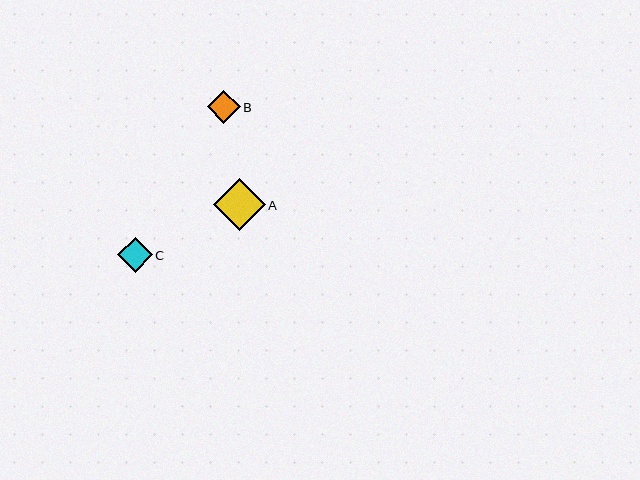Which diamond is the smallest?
Diamond B is the smallest with a size of approximately 33 pixels.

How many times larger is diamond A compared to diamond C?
Diamond A is approximately 1.5 times the size of diamond C.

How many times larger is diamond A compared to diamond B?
Diamond A is approximately 1.6 times the size of diamond B.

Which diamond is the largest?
Diamond A is the largest with a size of approximately 51 pixels.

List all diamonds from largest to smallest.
From largest to smallest: A, C, B.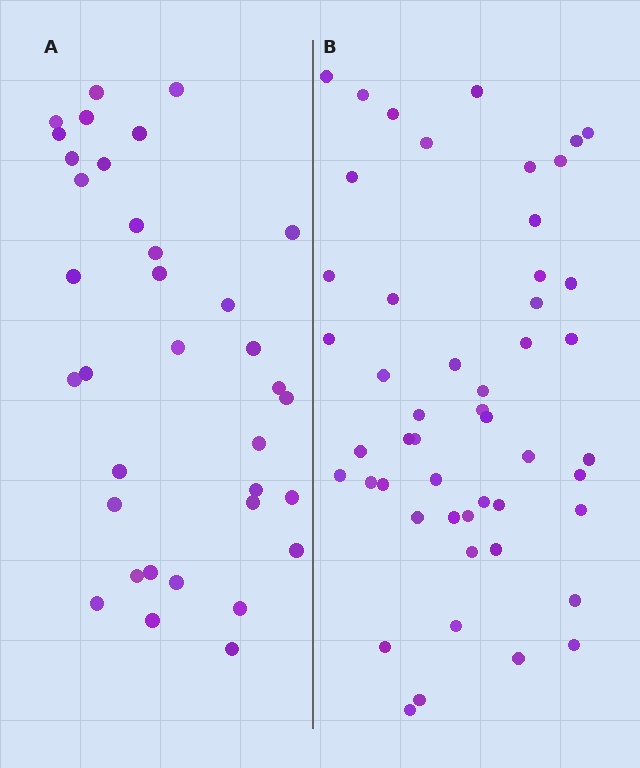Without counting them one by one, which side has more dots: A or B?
Region B (the right region) has more dots.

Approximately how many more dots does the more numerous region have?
Region B has approximately 15 more dots than region A.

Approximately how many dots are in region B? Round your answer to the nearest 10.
About 50 dots.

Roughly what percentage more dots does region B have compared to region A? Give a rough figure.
About 45% more.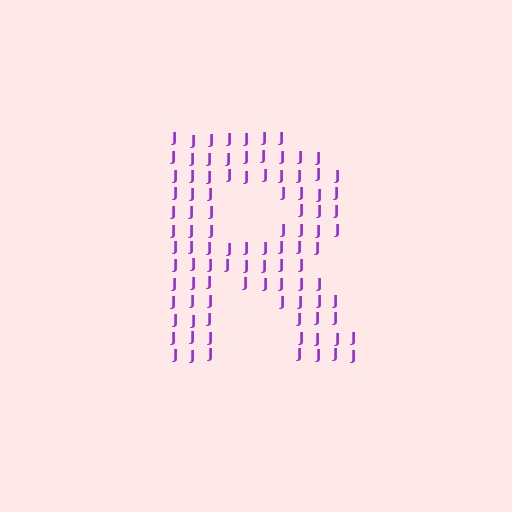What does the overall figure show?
The overall figure shows the letter R.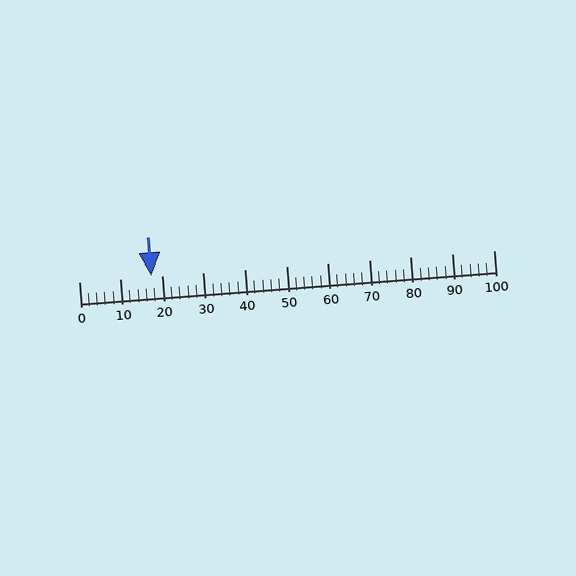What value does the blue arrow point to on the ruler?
The blue arrow points to approximately 17.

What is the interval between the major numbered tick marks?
The major tick marks are spaced 10 units apart.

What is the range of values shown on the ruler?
The ruler shows values from 0 to 100.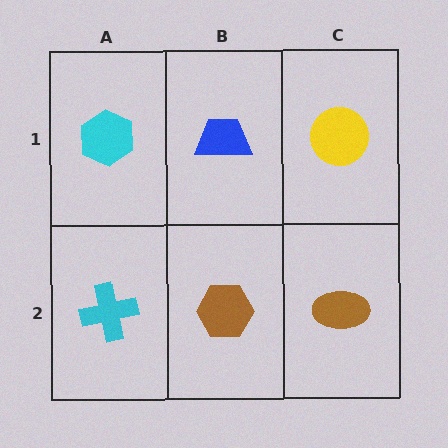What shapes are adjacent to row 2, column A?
A cyan hexagon (row 1, column A), a brown hexagon (row 2, column B).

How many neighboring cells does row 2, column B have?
3.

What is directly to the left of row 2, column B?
A cyan cross.